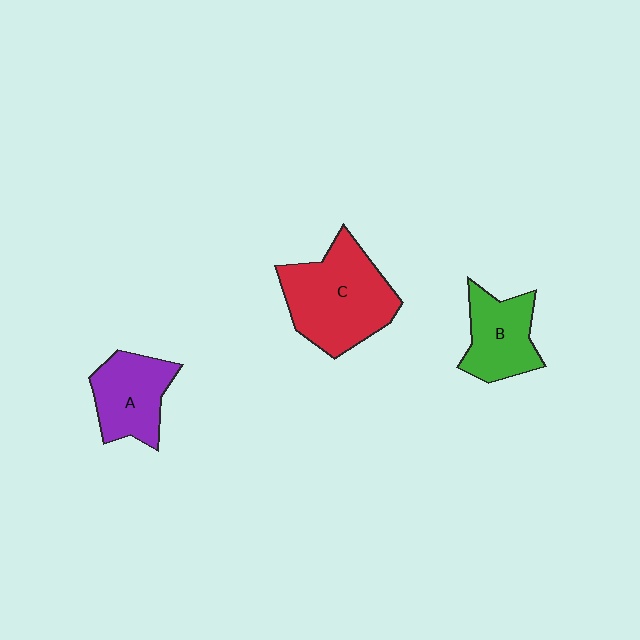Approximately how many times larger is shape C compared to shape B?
Approximately 1.6 times.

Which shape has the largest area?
Shape C (red).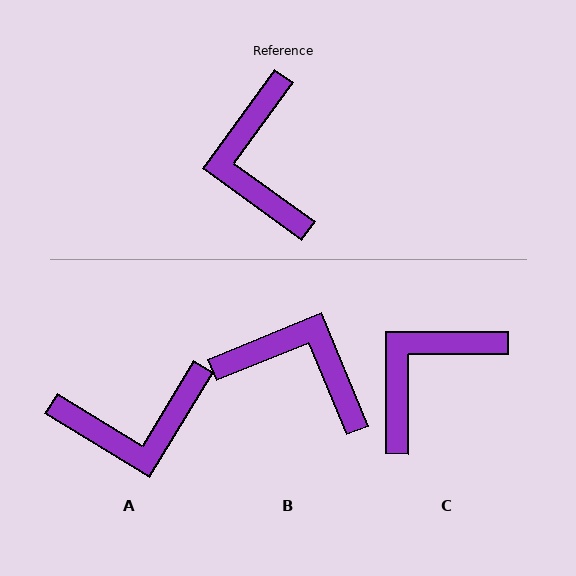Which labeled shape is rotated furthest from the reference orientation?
B, about 122 degrees away.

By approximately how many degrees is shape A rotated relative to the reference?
Approximately 94 degrees counter-clockwise.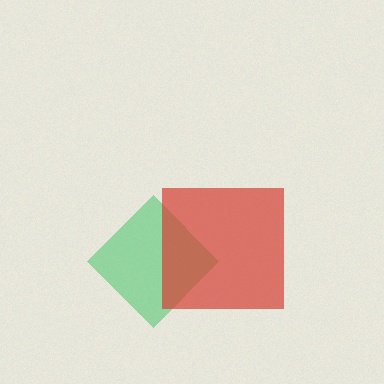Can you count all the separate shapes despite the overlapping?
Yes, there are 2 separate shapes.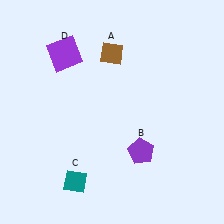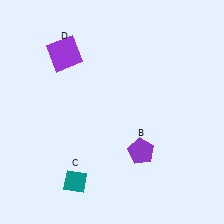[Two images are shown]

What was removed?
The brown diamond (A) was removed in Image 2.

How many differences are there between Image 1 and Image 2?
There is 1 difference between the two images.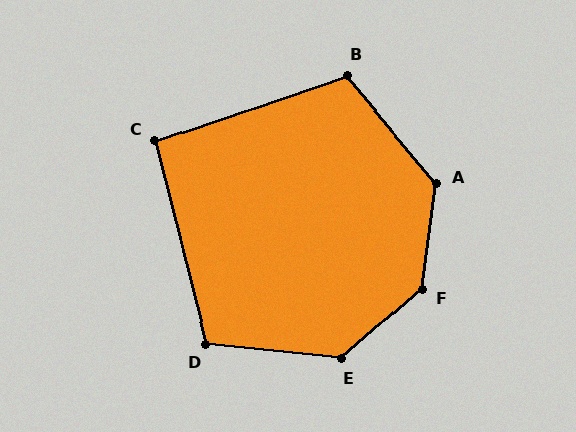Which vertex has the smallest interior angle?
C, at approximately 95 degrees.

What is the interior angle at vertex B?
Approximately 111 degrees (obtuse).